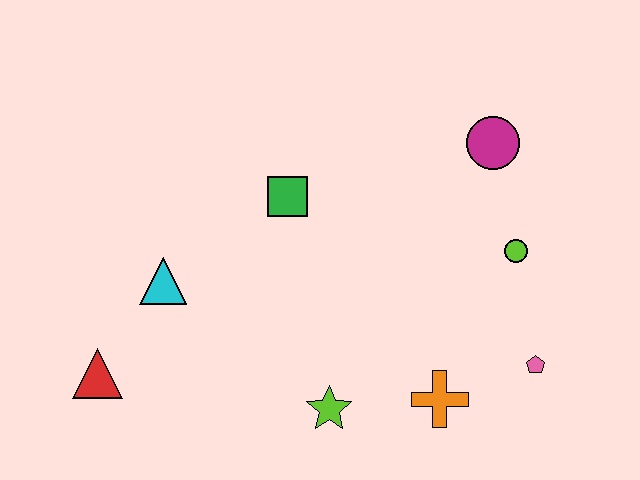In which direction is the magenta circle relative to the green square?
The magenta circle is to the right of the green square.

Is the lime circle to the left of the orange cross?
No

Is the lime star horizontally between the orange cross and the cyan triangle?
Yes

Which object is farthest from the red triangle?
The magenta circle is farthest from the red triangle.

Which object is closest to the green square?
The cyan triangle is closest to the green square.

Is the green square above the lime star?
Yes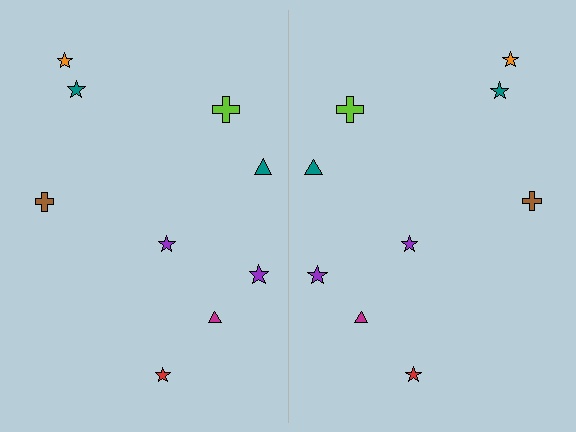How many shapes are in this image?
There are 18 shapes in this image.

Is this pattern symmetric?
Yes, this pattern has bilateral (reflection) symmetry.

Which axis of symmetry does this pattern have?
The pattern has a vertical axis of symmetry running through the center of the image.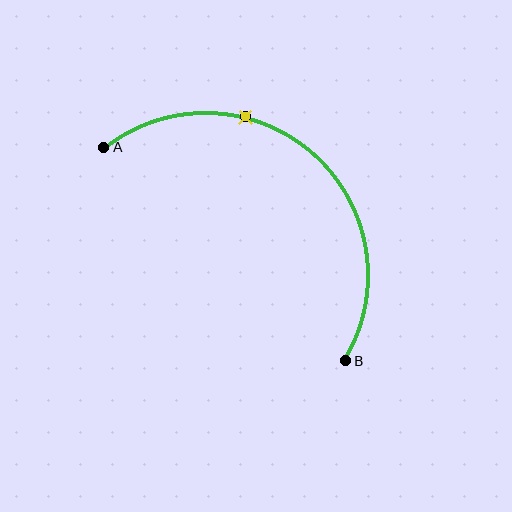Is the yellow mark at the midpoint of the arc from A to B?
No. The yellow mark lies on the arc but is closer to endpoint A. The arc midpoint would be at the point on the curve equidistant along the arc from both A and B.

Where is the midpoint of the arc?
The arc midpoint is the point on the curve farthest from the straight line joining A and B. It sits above and to the right of that line.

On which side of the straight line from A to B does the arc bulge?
The arc bulges above and to the right of the straight line connecting A and B.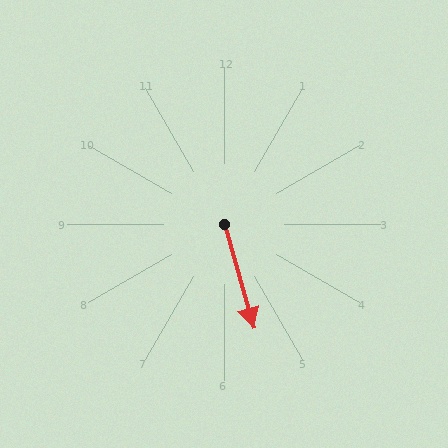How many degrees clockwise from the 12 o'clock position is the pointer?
Approximately 164 degrees.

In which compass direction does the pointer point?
South.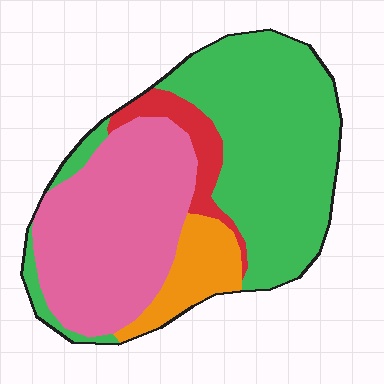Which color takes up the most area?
Green, at roughly 45%.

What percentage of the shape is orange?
Orange covers around 10% of the shape.